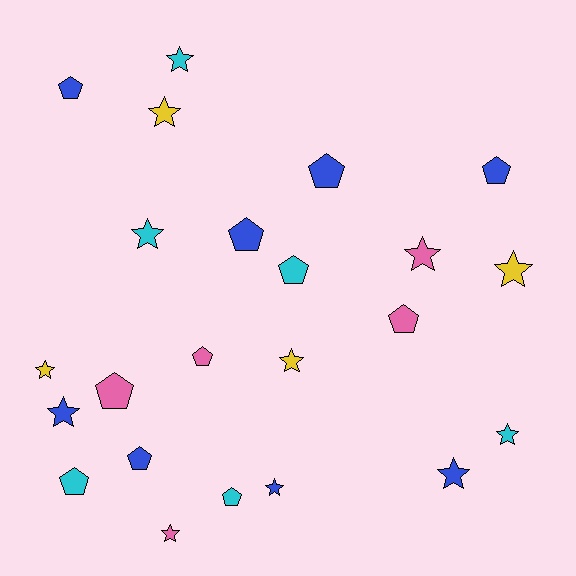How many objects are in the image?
There are 23 objects.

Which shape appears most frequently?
Star, with 12 objects.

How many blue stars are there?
There are 3 blue stars.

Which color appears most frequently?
Blue, with 8 objects.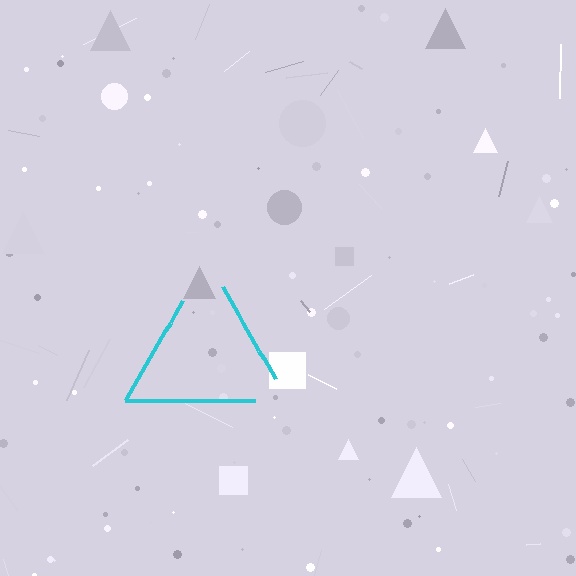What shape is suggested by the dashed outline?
The dashed outline suggests a triangle.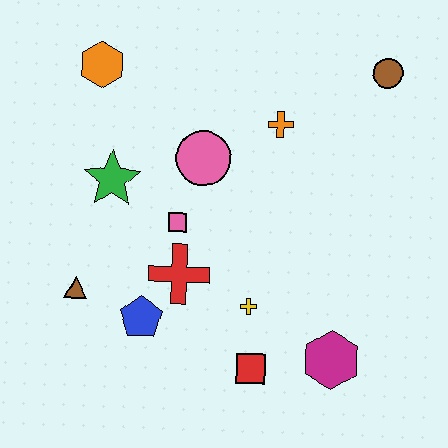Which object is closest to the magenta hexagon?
The red square is closest to the magenta hexagon.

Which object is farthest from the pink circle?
The magenta hexagon is farthest from the pink circle.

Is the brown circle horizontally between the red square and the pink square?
No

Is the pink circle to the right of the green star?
Yes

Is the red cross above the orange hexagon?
No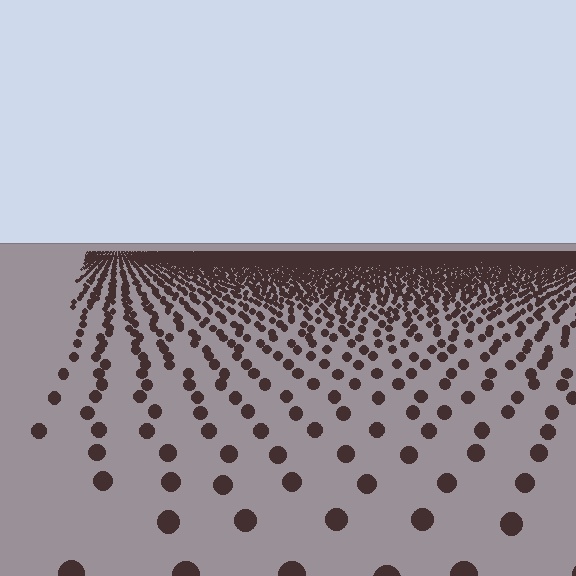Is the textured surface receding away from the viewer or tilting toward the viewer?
The surface is receding away from the viewer. Texture elements get smaller and denser toward the top.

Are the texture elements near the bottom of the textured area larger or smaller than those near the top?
Larger. Near the bottom, elements are closer to the viewer and appear at a bigger on-screen size.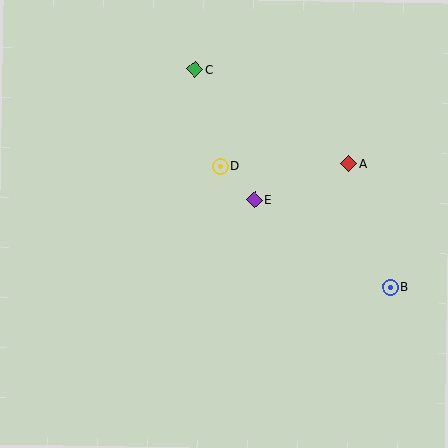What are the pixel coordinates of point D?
Point D is at (220, 166).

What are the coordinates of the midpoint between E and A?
The midpoint between E and A is at (301, 182).